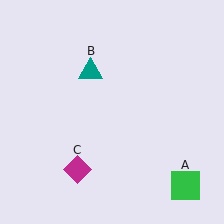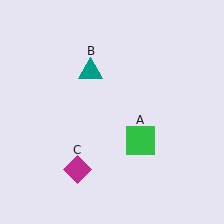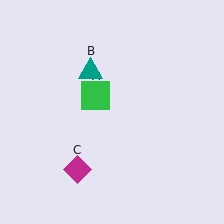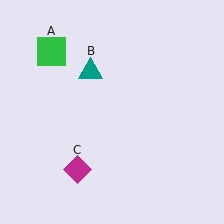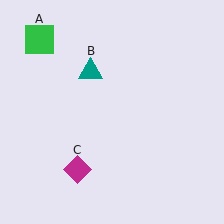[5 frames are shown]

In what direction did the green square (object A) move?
The green square (object A) moved up and to the left.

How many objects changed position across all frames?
1 object changed position: green square (object A).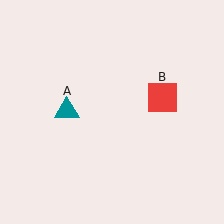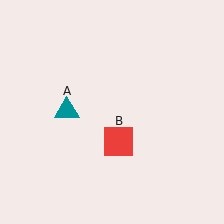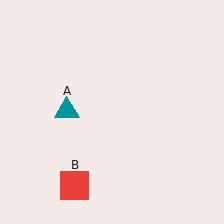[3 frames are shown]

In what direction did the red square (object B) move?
The red square (object B) moved down and to the left.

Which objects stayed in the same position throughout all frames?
Teal triangle (object A) remained stationary.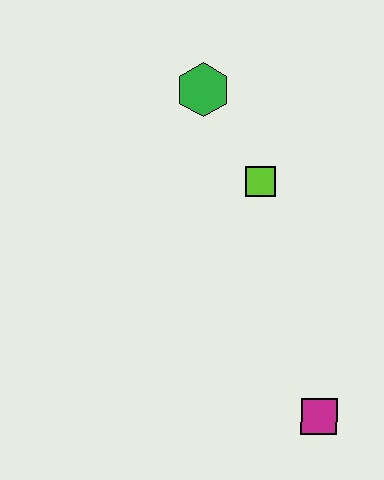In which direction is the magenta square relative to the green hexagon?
The magenta square is below the green hexagon.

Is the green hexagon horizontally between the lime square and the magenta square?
No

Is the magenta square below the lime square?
Yes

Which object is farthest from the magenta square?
The green hexagon is farthest from the magenta square.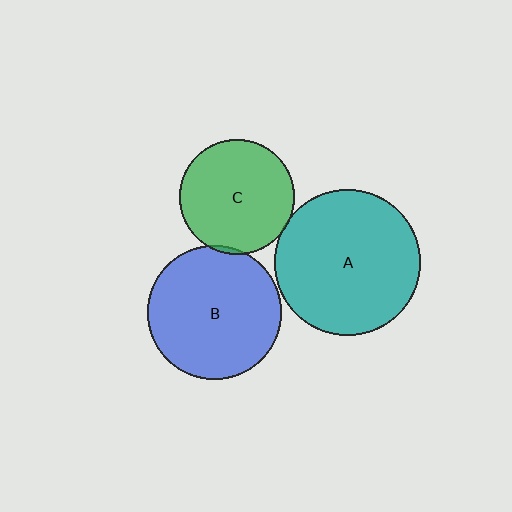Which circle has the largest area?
Circle A (teal).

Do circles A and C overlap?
Yes.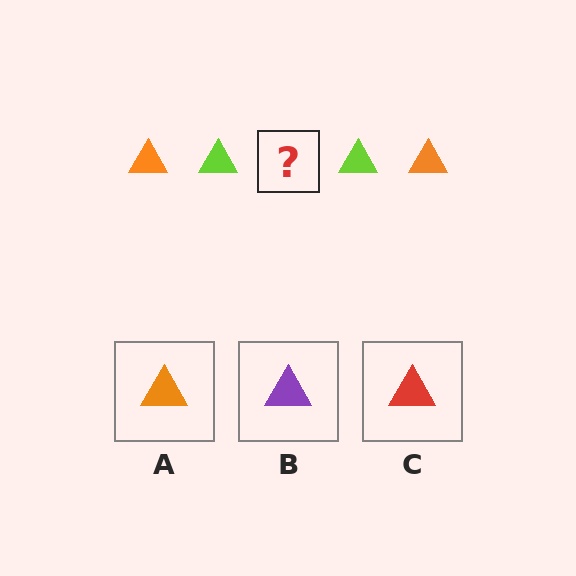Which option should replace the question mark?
Option A.